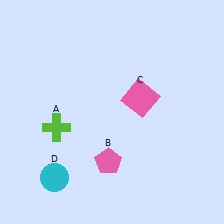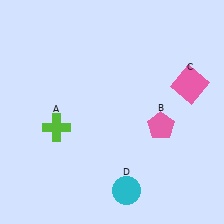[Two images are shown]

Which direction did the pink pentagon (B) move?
The pink pentagon (B) moved right.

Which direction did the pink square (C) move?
The pink square (C) moved right.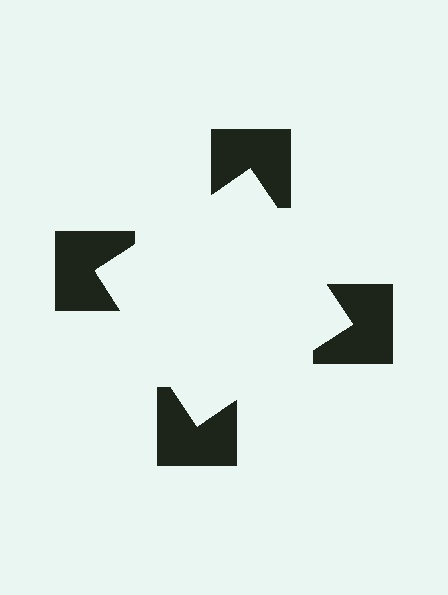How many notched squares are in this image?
There are 4 — one at each vertex of the illusory square.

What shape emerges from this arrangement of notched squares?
An illusory square — its edges are inferred from the aligned wedge cuts in the notched squares, not physically drawn.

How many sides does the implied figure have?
4 sides.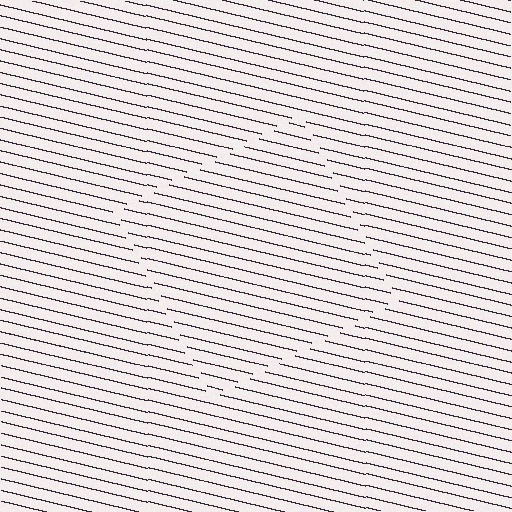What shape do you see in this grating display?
An illusory square. The interior of the shape contains the same grating, shifted by half a period — the contour is defined by the phase discontinuity where line-ends from the inner and outer gratings abut.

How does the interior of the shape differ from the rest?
The interior of the shape contains the same grating, shifted by half a period — the contour is defined by the phase discontinuity where line-ends from the inner and outer gratings abut.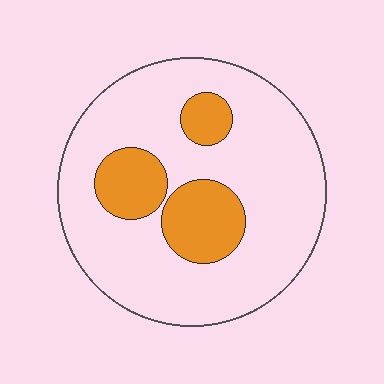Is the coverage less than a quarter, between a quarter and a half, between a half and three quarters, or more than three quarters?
Less than a quarter.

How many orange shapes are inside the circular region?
3.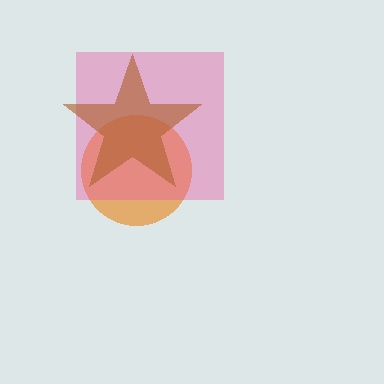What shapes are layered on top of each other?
The layered shapes are: an orange circle, a pink square, a brown star.